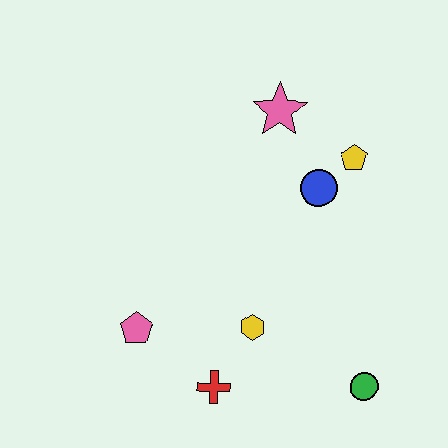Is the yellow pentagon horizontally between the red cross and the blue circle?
No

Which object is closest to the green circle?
The yellow hexagon is closest to the green circle.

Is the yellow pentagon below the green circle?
No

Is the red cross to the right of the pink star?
No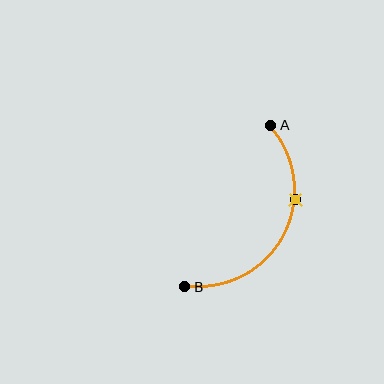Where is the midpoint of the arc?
The arc midpoint is the point on the curve farthest from the straight line joining A and B. It sits to the right of that line.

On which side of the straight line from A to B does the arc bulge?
The arc bulges to the right of the straight line connecting A and B.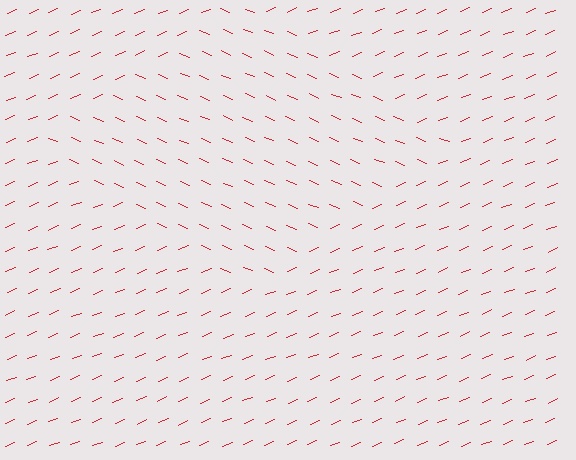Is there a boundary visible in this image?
Yes, there is a texture boundary formed by a change in line orientation.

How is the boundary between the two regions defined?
The boundary is defined purely by a change in line orientation (approximately 45 degrees difference). All lines are the same color and thickness.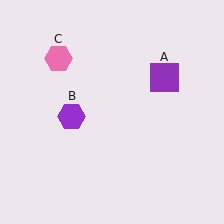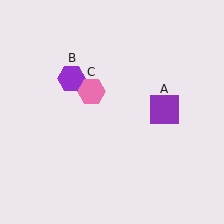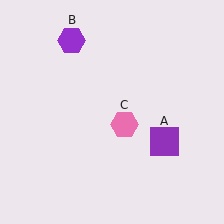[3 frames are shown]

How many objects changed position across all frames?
3 objects changed position: purple square (object A), purple hexagon (object B), pink hexagon (object C).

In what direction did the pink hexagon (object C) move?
The pink hexagon (object C) moved down and to the right.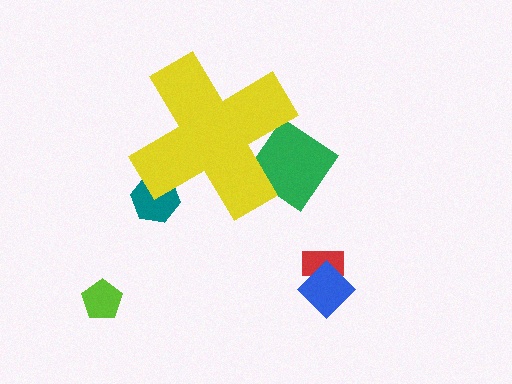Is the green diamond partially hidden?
Yes, the green diamond is partially hidden behind the yellow cross.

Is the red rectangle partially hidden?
No, the red rectangle is fully visible.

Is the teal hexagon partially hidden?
Yes, the teal hexagon is partially hidden behind the yellow cross.